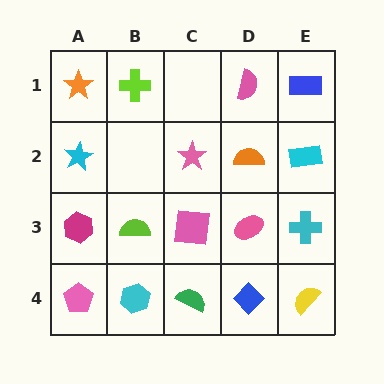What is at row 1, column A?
An orange star.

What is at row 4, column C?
A green semicircle.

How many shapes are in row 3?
5 shapes.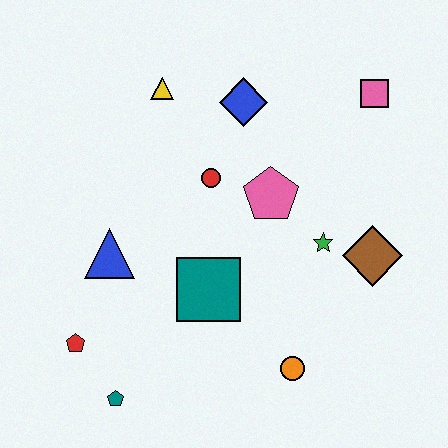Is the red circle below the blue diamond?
Yes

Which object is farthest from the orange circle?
The yellow triangle is farthest from the orange circle.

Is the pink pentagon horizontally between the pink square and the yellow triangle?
Yes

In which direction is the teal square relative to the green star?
The teal square is to the left of the green star.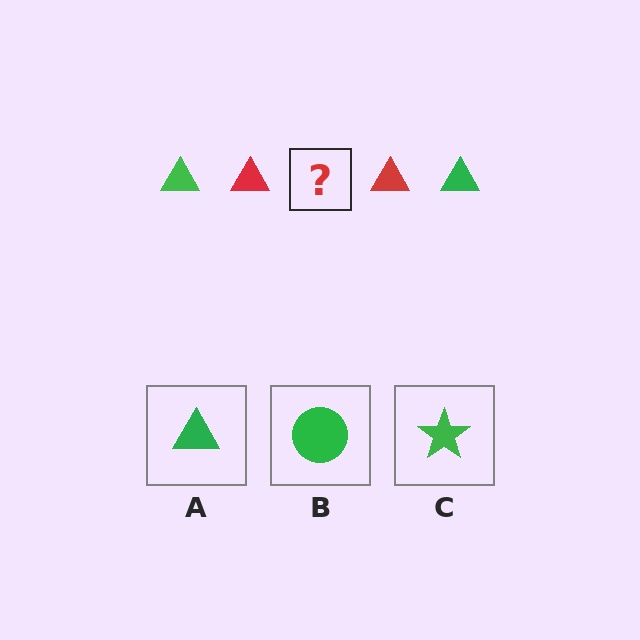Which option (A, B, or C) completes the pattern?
A.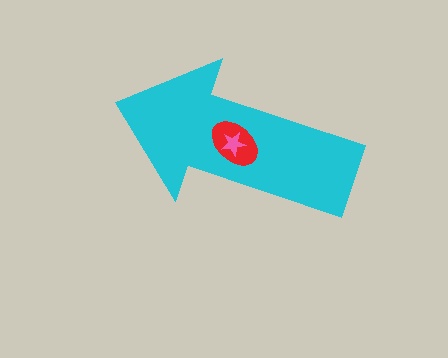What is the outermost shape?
The cyan arrow.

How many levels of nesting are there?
3.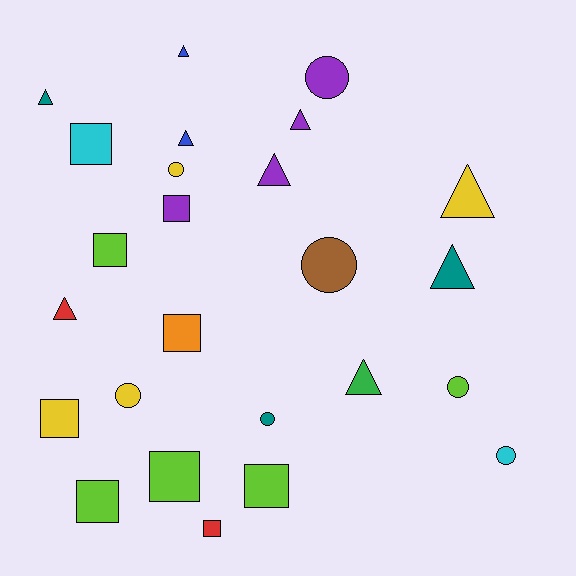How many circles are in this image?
There are 7 circles.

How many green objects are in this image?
There is 1 green object.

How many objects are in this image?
There are 25 objects.